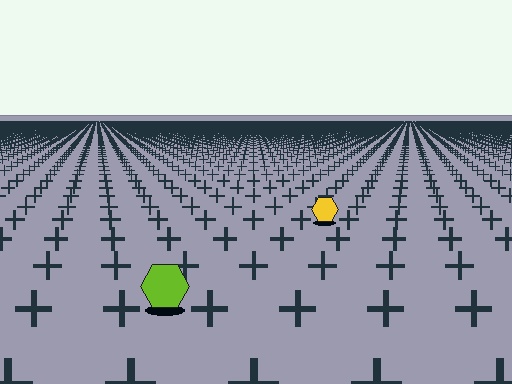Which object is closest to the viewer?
The lime hexagon is closest. The texture marks near it are larger and more spread out.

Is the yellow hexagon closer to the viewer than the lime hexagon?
No. The lime hexagon is closer — you can tell from the texture gradient: the ground texture is coarser near it.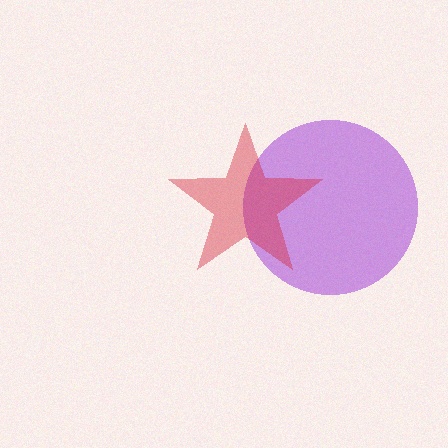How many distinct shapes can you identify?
There are 2 distinct shapes: a purple circle, a red star.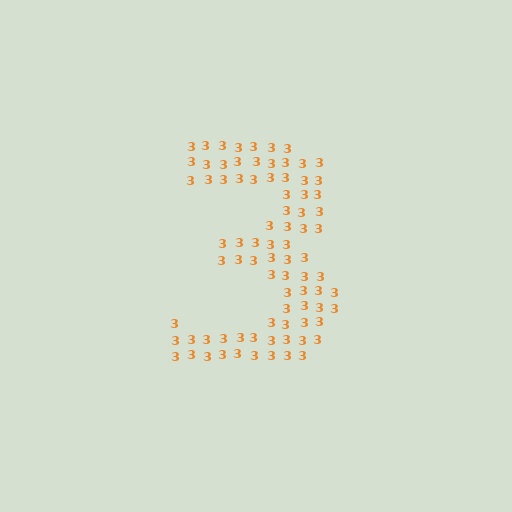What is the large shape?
The large shape is the digit 3.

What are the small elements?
The small elements are digit 3's.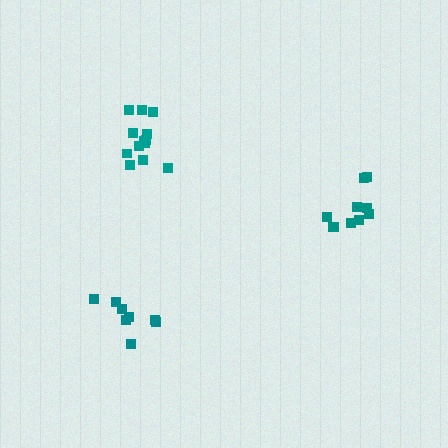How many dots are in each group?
Group 1: 10 dots, Group 2: 8 dots, Group 3: 13 dots (31 total).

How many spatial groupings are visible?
There are 3 spatial groupings.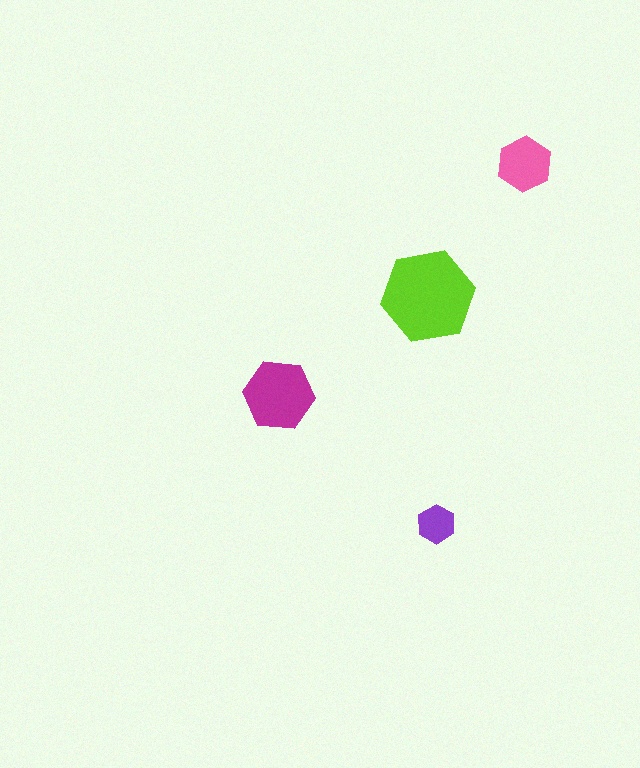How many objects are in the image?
There are 4 objects in the image.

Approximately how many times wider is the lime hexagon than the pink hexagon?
About 1.5 times wider.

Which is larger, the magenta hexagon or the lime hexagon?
The lime one.